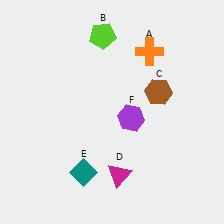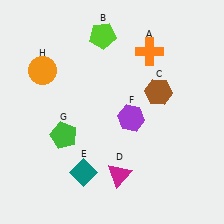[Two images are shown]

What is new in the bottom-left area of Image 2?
A green pentagon (G) was added in the bottom-left area of Image 2.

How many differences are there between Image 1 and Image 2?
There are 2 differences between the two images.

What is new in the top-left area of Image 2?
An orange circle (H) was added in the top-left area of Image 2.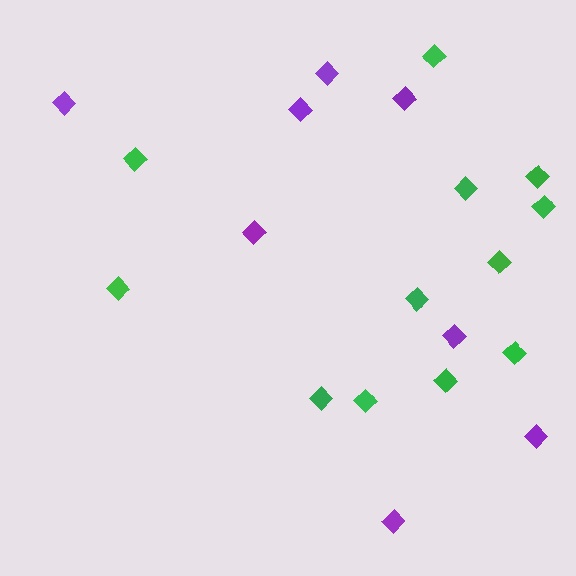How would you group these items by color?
There are 2 groups: one group of purple diamonds (8) and one group of green diamonds (12).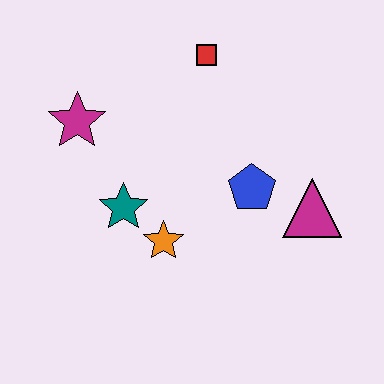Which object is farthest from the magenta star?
The magenta triangle is farthest from the magenta star.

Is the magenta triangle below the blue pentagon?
Yes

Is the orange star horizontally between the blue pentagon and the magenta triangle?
No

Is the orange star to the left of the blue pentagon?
Yes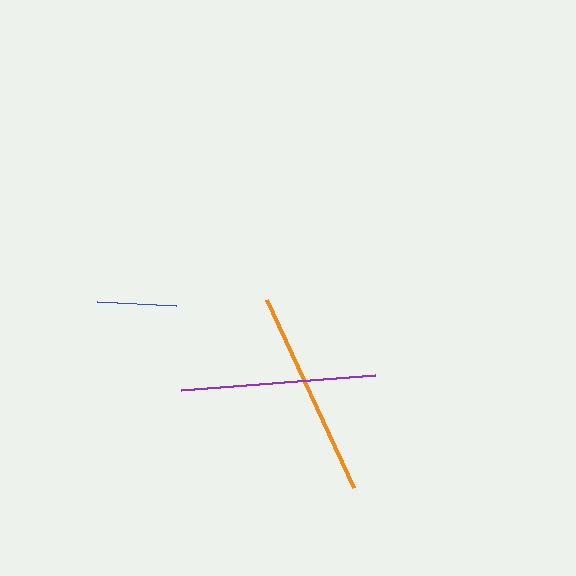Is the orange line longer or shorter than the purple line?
The orange line is longer than the purple line.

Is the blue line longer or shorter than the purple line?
The purple line is longer than the blue line.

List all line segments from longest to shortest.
From longest to shortest: orange, purple, blue.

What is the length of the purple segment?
The purple segment is approximately 194 pixels long.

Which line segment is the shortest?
The blue line is the shortest at approximately 79 pixels.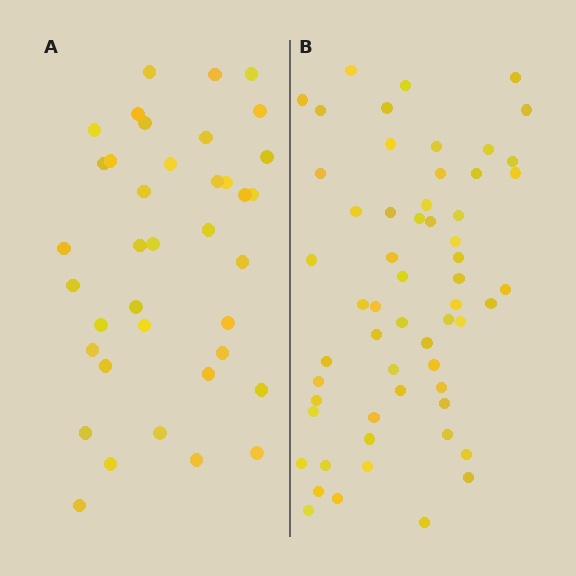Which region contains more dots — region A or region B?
Region B (the right region) has more dots.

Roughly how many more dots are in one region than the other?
Region B has approximately 20 more dots than region A.